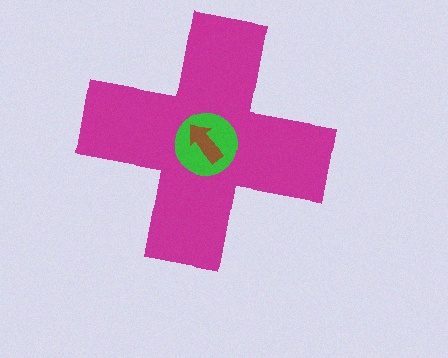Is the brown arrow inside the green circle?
Yes.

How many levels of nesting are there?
3.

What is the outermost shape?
The magenta cross.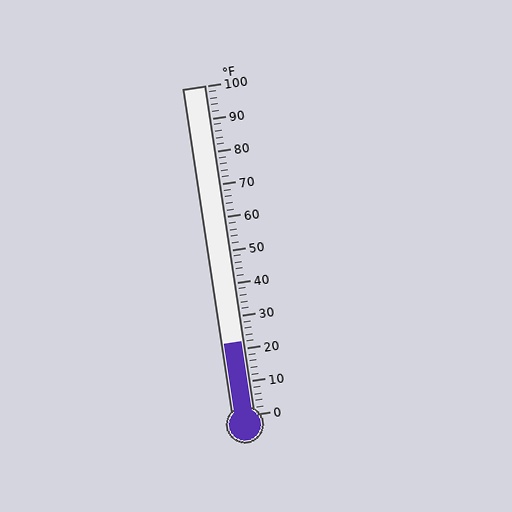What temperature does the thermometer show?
The thermometer shows approximately 22°F.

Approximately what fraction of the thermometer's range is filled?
The thermometer is filled to approximately 20% of its range.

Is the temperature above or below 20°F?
The temperature is above 20°F.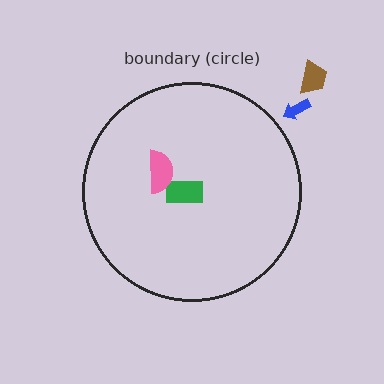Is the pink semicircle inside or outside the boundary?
Inside.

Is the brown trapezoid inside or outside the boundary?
Outside.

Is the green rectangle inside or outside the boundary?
Inside.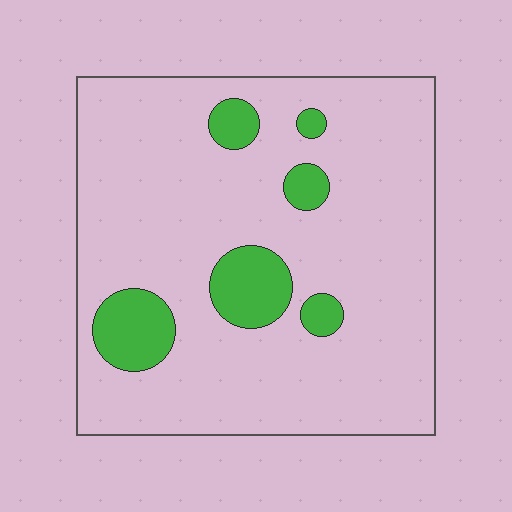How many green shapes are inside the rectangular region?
6.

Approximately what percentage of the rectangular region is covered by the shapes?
Approximately 15%.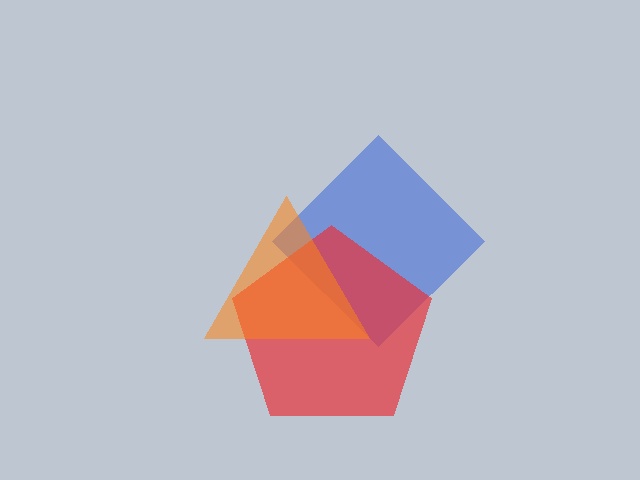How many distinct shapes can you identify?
There are 3 distinct shapes: a blue diamond, a red pentagon, an orange triangle.